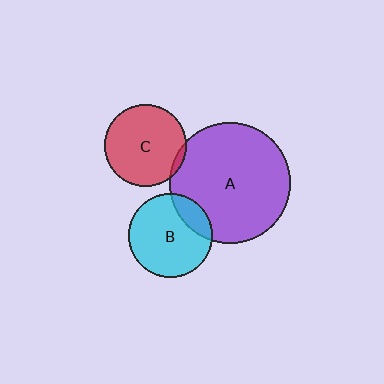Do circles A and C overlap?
Yes.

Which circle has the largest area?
Circle A (purple).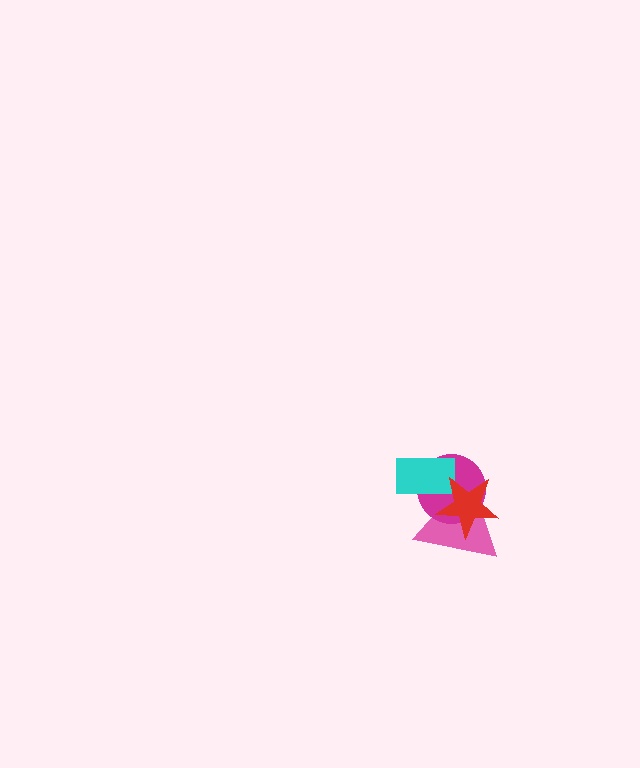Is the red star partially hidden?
No, no other shape covers it.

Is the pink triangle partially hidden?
Yes, it is partially covered by another shape.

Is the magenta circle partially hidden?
Yes, it is partially covered by another shape.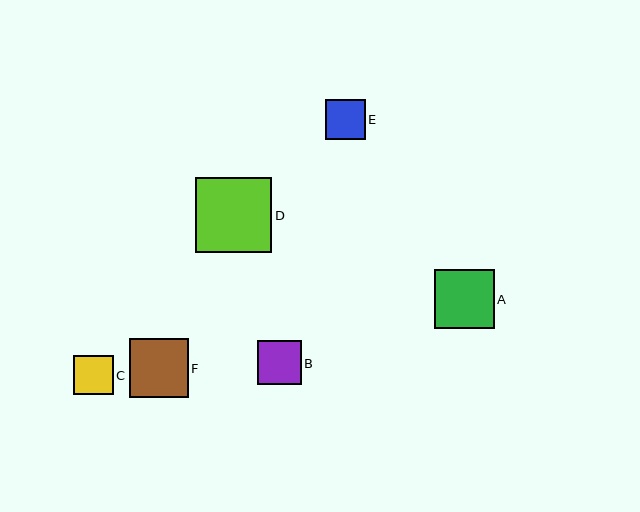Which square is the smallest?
Square C is the smallest with a size of approximately 39 pixels.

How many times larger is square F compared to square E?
Square F is approximately 1.5 times the size of square E.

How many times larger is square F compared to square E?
Square F is approximately 1.5 times the size of square E.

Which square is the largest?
Square D is the largest with a size of approximately 76 pixels.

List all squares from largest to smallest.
From largest to smallest: D, A, F, B, E, C.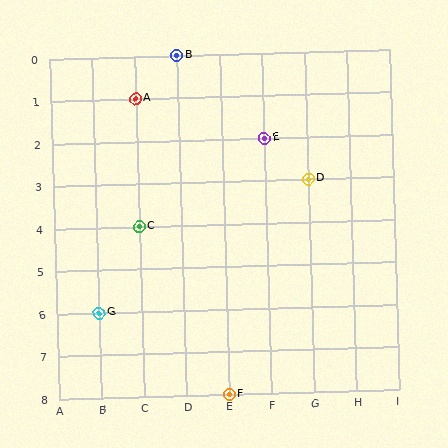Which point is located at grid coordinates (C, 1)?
Point A is at (C, 1).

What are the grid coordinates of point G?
Point G is at grid coordinates (B, 6).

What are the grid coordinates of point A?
Point A is at grid coordinates (C, 1).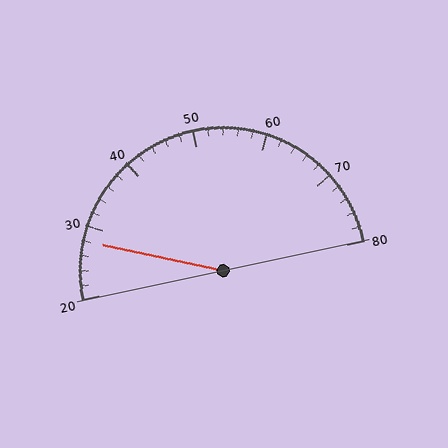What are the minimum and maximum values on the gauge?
The gauge ranges from 20 to 80.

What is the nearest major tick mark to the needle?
The nearest major tick mark is 30.